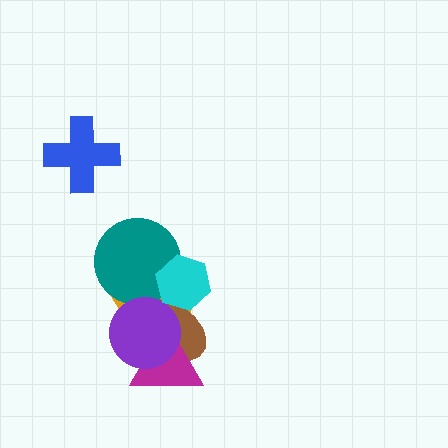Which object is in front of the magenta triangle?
The purple circle is in front of the magenta triangle.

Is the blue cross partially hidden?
No, no other shape covers it.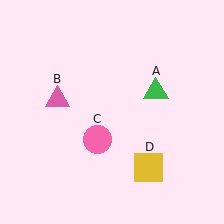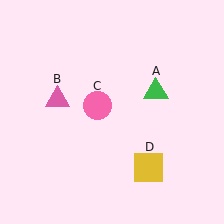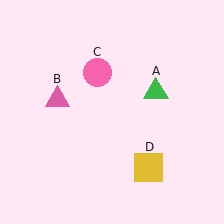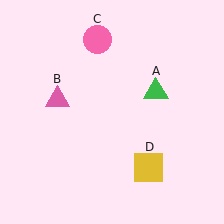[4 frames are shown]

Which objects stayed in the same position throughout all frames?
Green triangle (object A) and pink triangle (object B) and yellow square (object D) remained stationary.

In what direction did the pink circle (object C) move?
The pink circle (object C) moved up.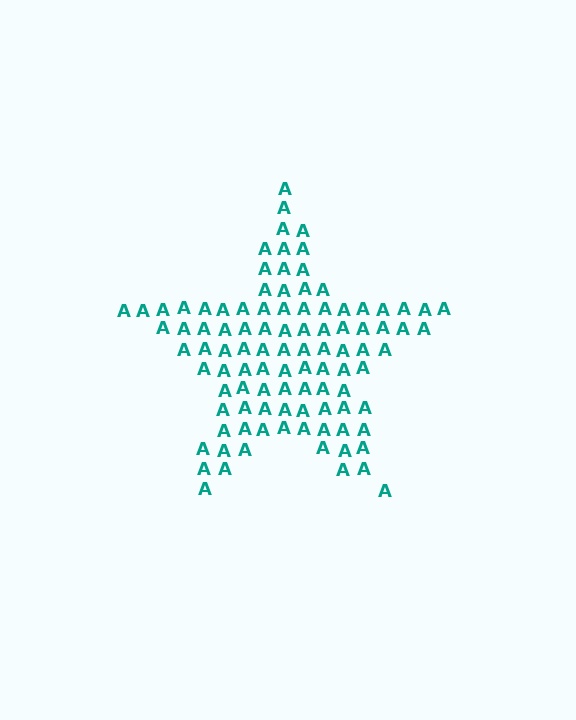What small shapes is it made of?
It is made of small letter A's.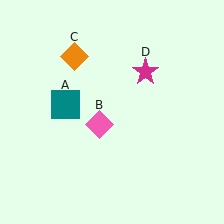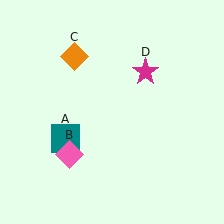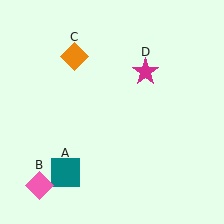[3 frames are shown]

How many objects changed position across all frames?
2 objects changed position: teal square (object A), pink diamond (object B).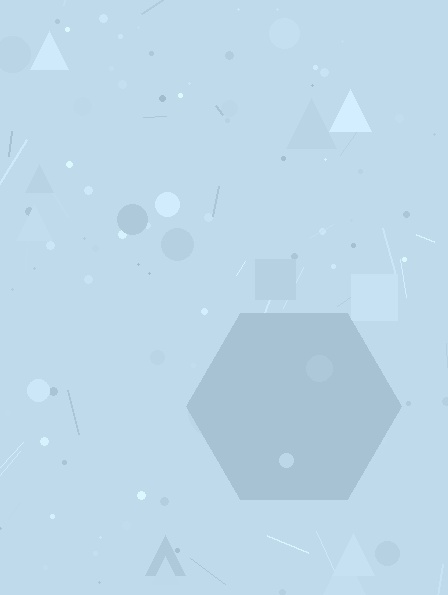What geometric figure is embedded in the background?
A hexagon is embedded in the background.